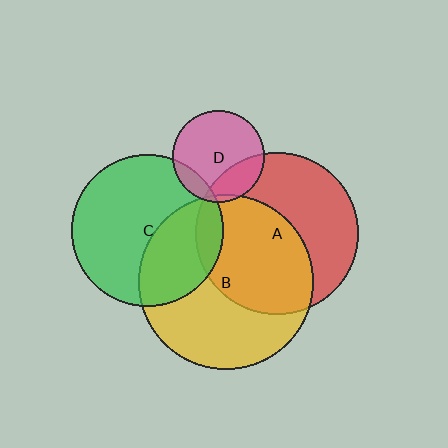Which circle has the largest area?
Circle B (yellow).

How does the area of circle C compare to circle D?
Approximately 2.7 times.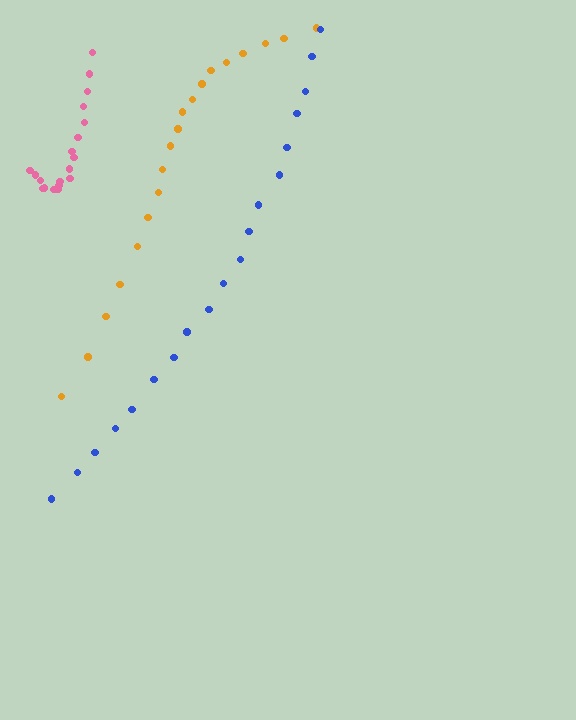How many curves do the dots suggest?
There are 3 distinct paths.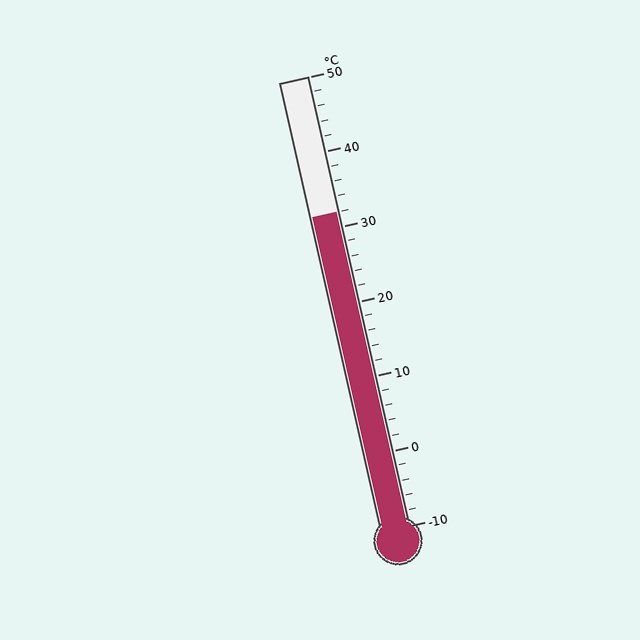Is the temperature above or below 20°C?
The temperature is above 20°C.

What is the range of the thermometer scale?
The thermometer scale ranges from -10°C to 50°C.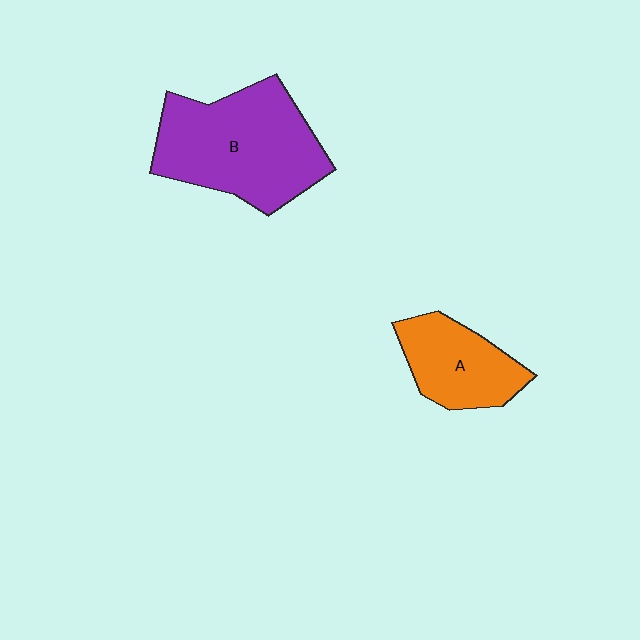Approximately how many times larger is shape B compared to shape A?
Approximately 1.8 times.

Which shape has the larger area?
Shape B (purple).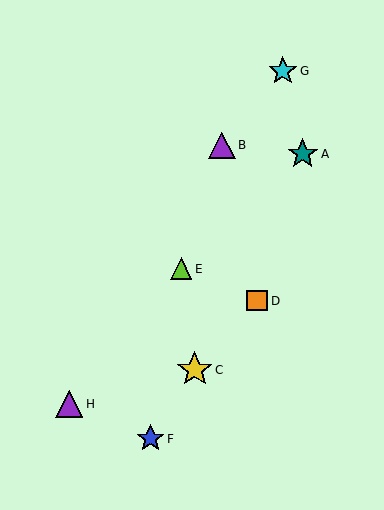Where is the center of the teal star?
The center of the teal star is at (303, 154).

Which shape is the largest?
The yellow star (labeled C) is the largest.